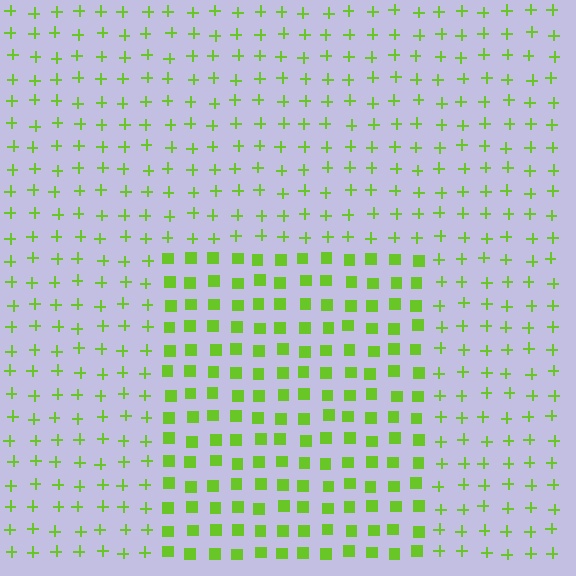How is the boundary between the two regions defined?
The boundary is defined by a change in element shape: squares inside vs. plus signs outside. All elements share the same color and spacing.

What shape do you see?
I see a rectangle.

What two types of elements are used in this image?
The image uses squares inside the rectangle region and plus signs outside it.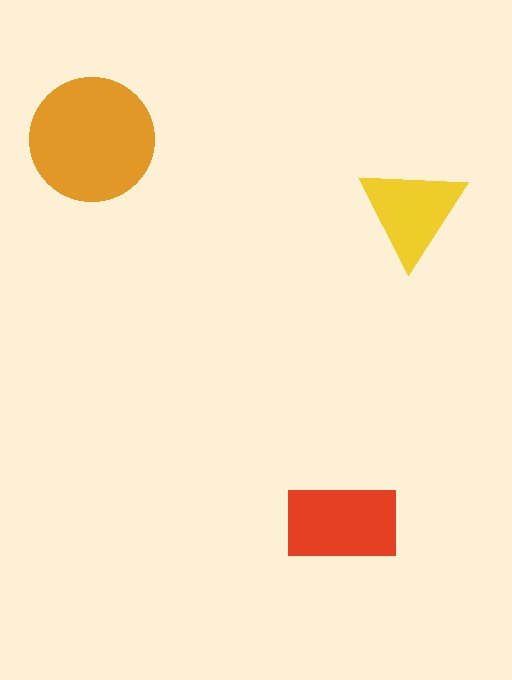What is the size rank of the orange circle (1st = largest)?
1st.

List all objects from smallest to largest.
The yellow triangle, the red rectangle, the orange circle.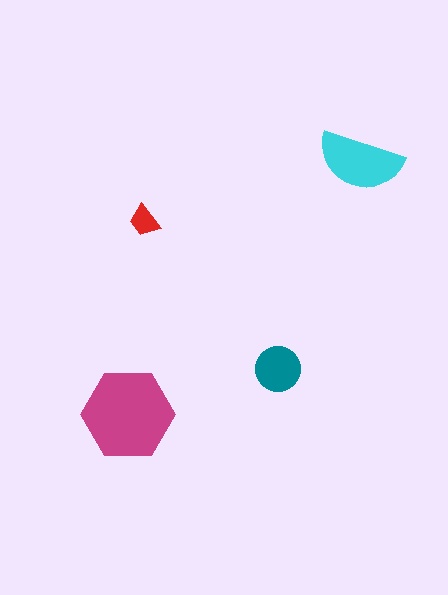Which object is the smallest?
The red trapezoid.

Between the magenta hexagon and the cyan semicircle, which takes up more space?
The magenta hexagon.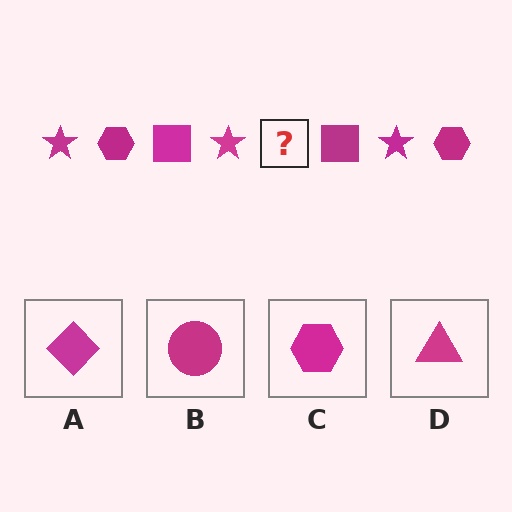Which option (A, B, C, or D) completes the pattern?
C.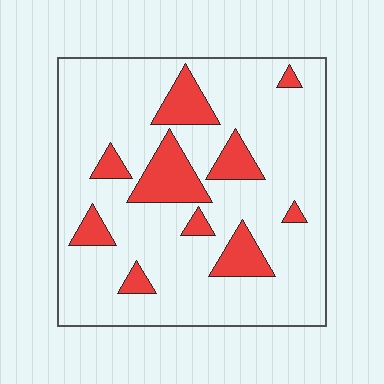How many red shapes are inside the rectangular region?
10.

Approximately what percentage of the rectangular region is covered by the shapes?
Approximately 20%.